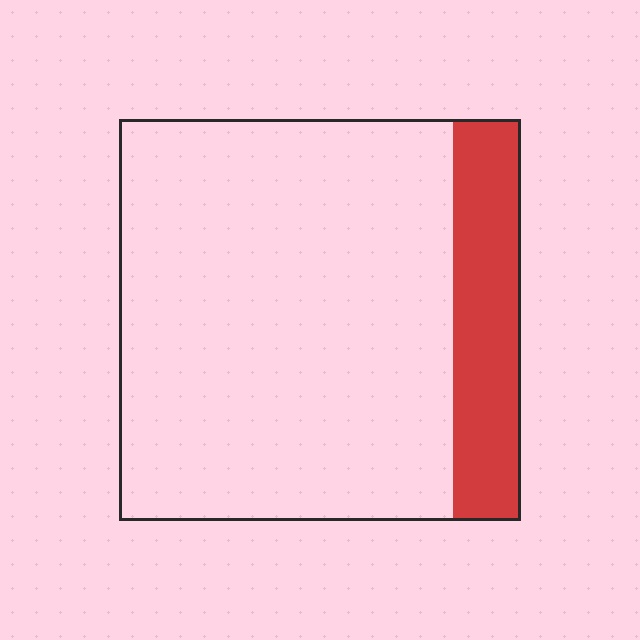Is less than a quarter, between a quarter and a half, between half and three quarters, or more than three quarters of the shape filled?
Less than a quarter.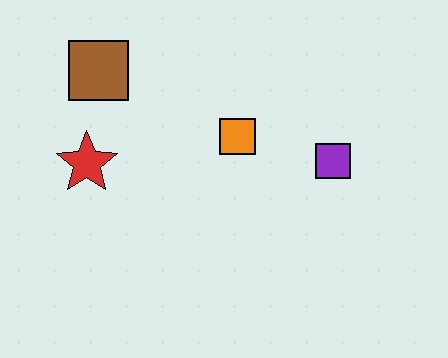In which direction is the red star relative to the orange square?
The red star is to the left of the orange square.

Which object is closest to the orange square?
The purple square is closest to the orange square.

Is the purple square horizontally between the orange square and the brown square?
No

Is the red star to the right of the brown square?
No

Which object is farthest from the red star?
The purple square is farthest from the red star.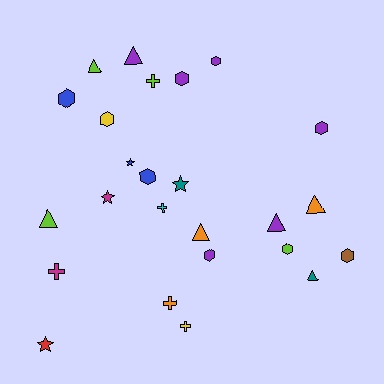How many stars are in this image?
There are 4 stars.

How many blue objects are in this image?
There are 3 blue objects.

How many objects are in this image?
There are 25 objects.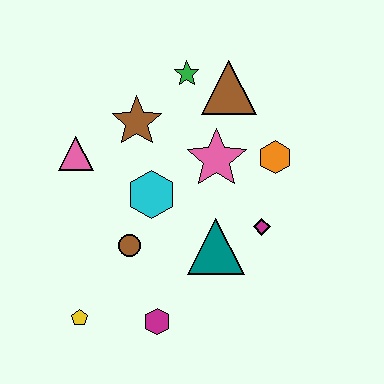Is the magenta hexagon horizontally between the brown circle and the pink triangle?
No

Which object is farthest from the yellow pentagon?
The brown triangle is farthest from the yellow pentagon.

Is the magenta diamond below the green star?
Yes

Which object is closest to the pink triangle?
The brown star is closest to the pink triangle.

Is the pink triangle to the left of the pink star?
Yes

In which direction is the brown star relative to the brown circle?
The brown star is above the brown circle.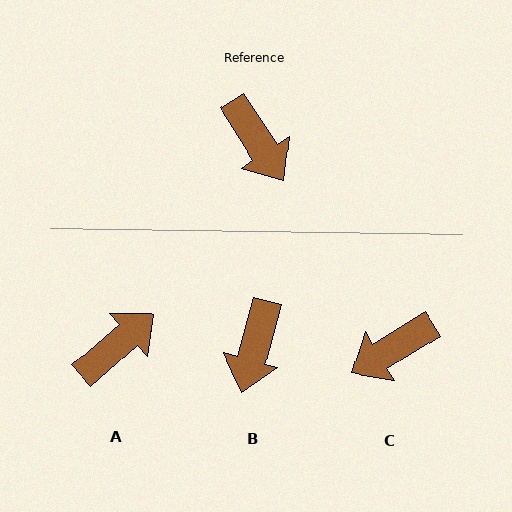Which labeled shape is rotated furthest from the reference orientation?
A, about 98 degrees away.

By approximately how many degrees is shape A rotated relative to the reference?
Approximately 98 degrees counter-clockwise.